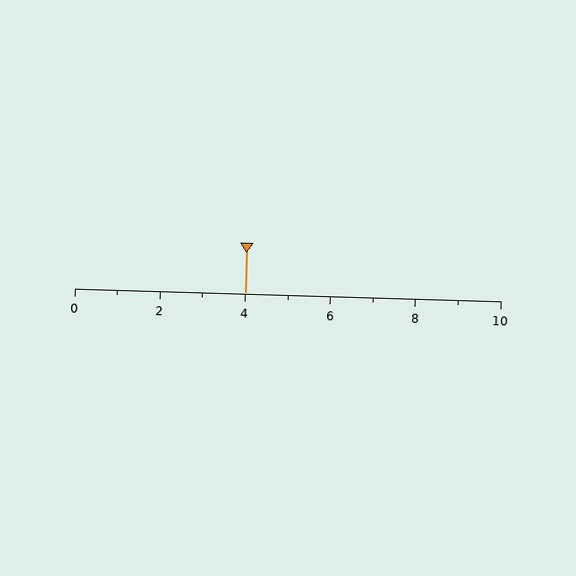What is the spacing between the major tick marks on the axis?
The major ticks are spaced 2 apart.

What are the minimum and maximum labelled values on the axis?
The axis runs from 0 to 10.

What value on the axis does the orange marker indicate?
The marker indicates approximately 4.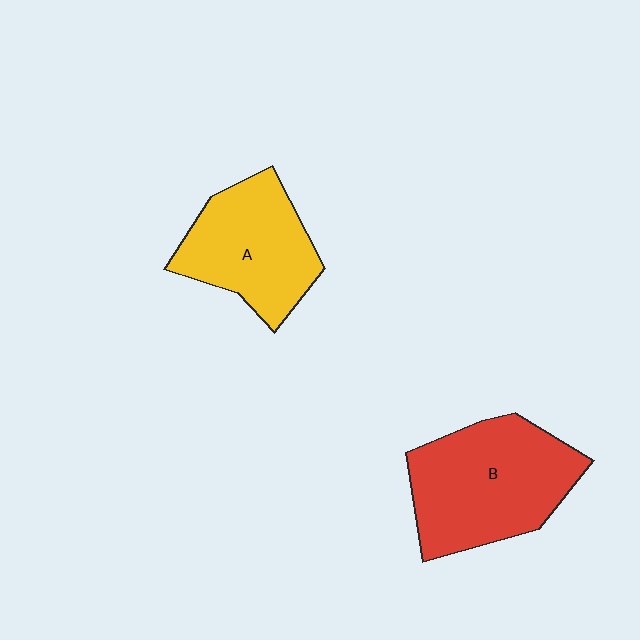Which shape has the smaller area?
Shape A (yellow).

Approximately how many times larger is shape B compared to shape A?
Approximately 1.3 times.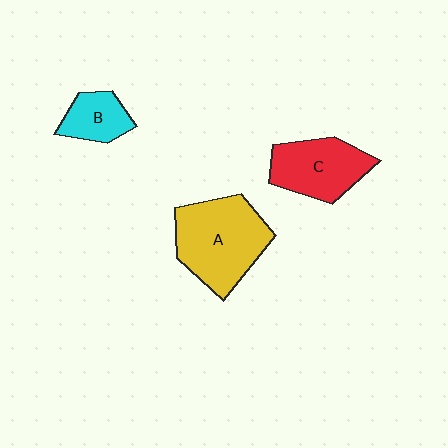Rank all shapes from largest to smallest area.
From largest to smallest: A (yellow), C (red), B (cyan).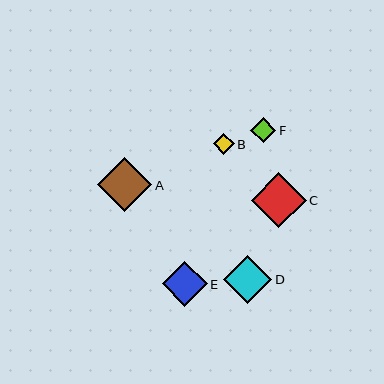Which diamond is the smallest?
Diamond B is the smallest with a size of approximately 21 pixels.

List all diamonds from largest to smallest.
From largest to smallest: C, A, D, E, F, B.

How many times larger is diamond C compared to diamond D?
Diamond C is approximately 1.1 times the size of diamond D.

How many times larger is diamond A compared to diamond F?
Diamond A is approximately 2.1 times the size of diamond F.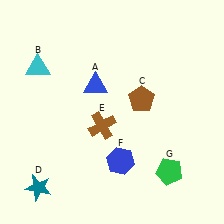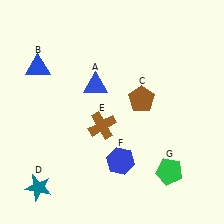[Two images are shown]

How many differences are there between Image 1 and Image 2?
There is 1 difference between the two images.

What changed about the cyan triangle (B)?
In Image 1, B is cyan. In Image 2, it changed to blue.